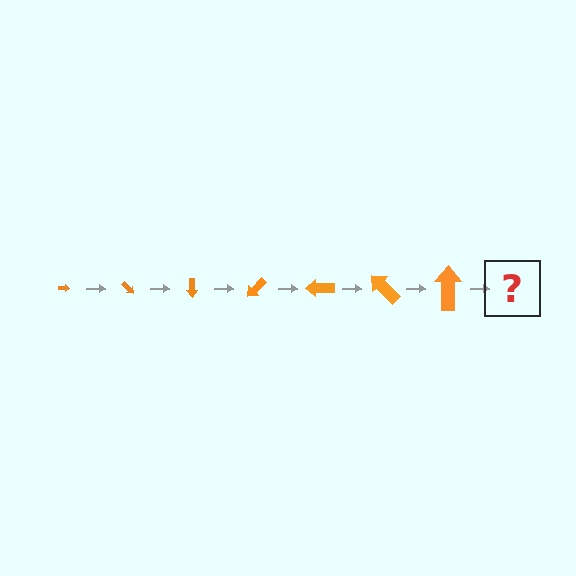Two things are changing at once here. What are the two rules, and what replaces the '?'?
The two rules are that the arrow grows larger each step and it rotates 45 degrees each step. The '?' should be an arrow, larger than the previous one and rotated 315 degrees from the start.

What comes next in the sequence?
The next element should be an arrow, larger than the previous one and rotated 315 degrees from the start.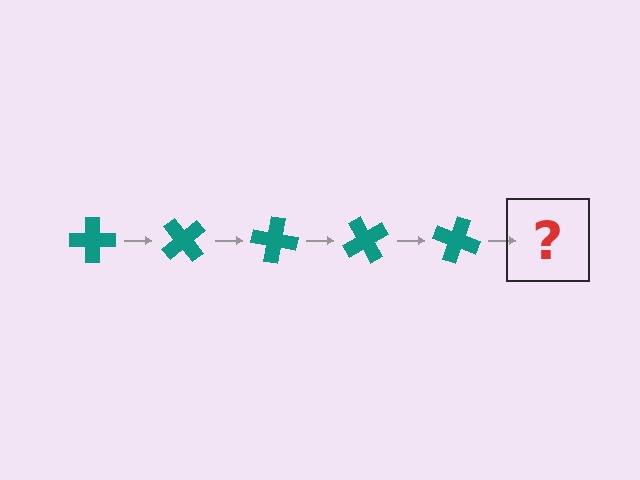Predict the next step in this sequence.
The next step is a teal cross rotated 250 degrees.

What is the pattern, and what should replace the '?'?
The pattern is that the cross rotates 50 degrees each step. The '?' should be a teal cross rotated 250 degrees.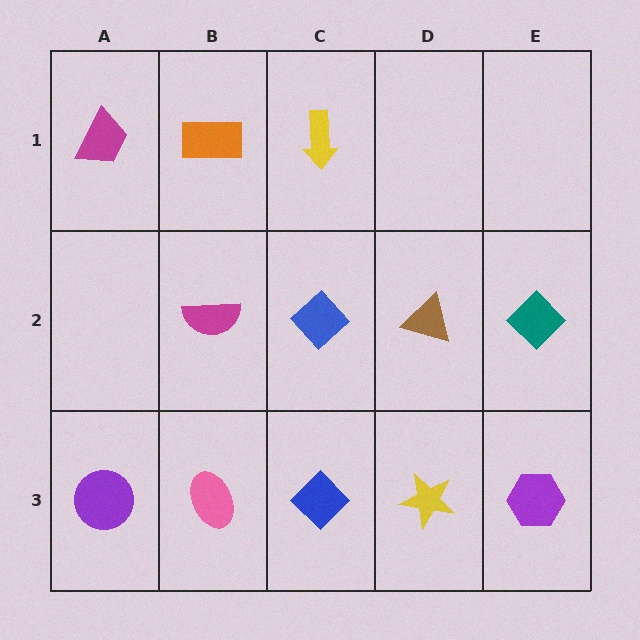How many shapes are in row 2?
4 shapes.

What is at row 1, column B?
An orange rectangle.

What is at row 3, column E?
A purple hexagon.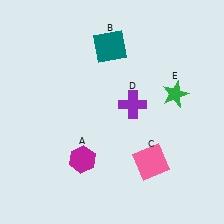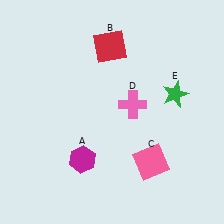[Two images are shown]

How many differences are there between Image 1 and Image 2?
There are 2 differences between the two images.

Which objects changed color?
B changed from teal to red. D changed from purple to pink.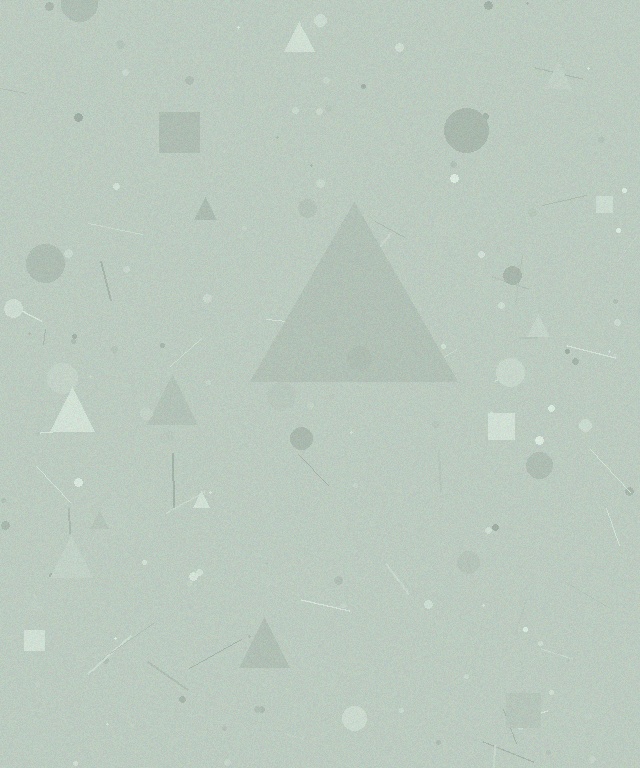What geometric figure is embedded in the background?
A triangle is embedded in the background.